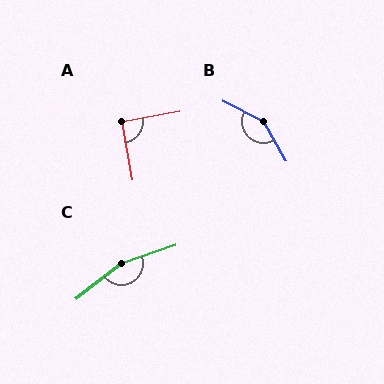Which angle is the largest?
C, at approximately 161 degrees.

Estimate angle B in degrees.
Approximately 146 degrees.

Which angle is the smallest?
A, at approximately 90 degrees.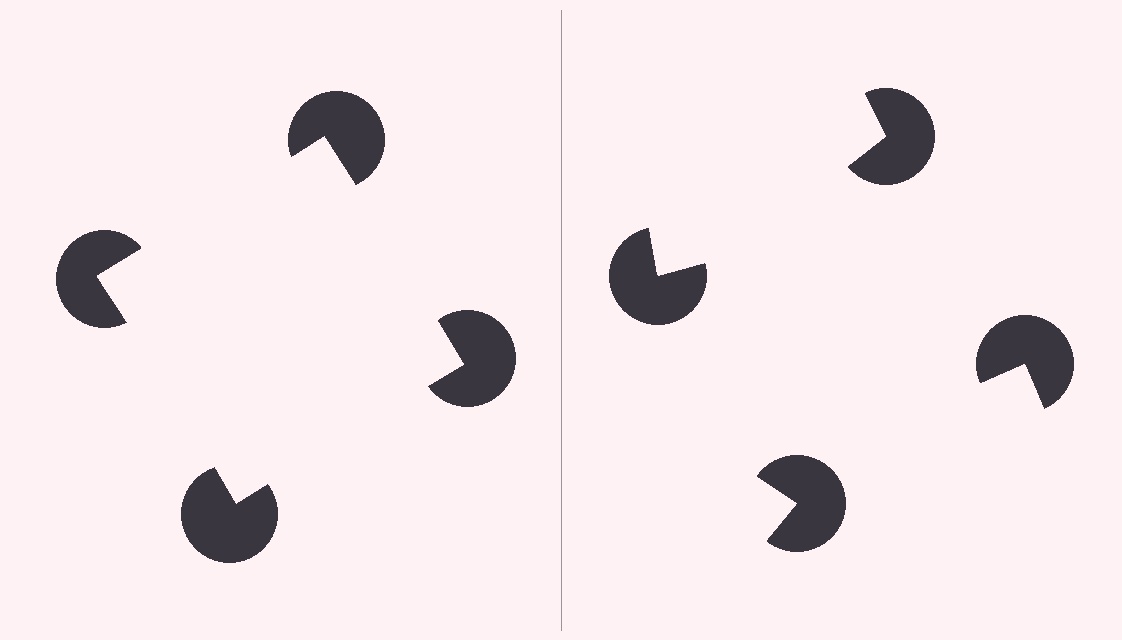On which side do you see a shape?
An illusory square appears on the left side. On the right side the wedge cuts are rotated, so no coherent shape forms.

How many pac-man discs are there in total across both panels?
8 — 4 on each side.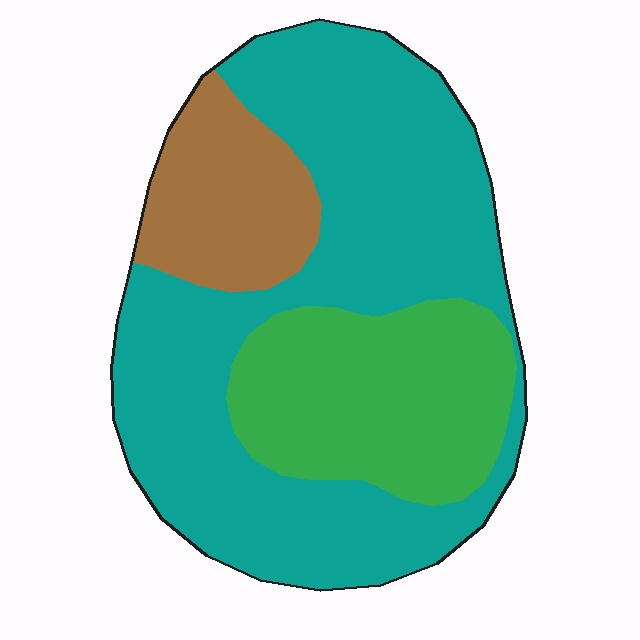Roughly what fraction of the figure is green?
Green covers 25% of the figure.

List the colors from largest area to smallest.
From largest to smallest: teal, green, brown.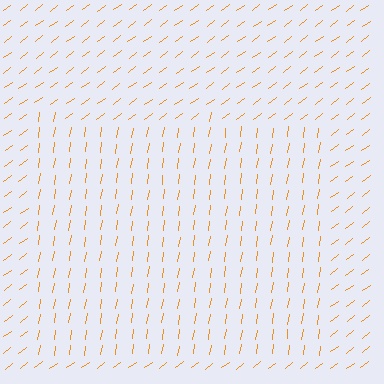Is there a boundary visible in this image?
Yes, there is a texture boundary formed by a change in line orientation.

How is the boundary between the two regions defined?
The boundary is defined purely by a change in line orientation (approximately 45 degrees difference). All lines are the same color and thickness.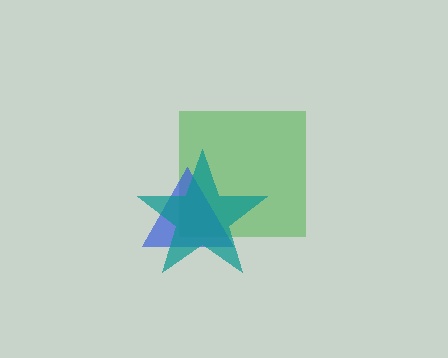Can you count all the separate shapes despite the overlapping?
Yes, there are 3 separate shapes.